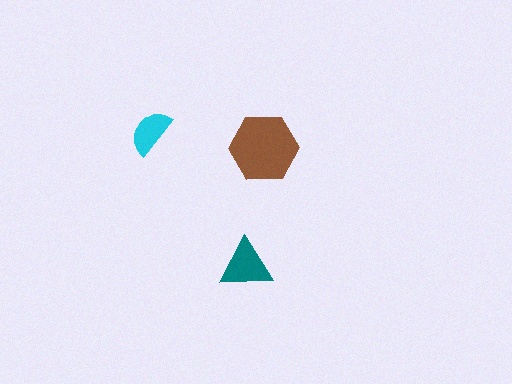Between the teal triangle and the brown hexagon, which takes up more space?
The brown hexagon.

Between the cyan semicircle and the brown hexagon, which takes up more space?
The brown hexagon.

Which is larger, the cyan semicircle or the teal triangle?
The teal triangle.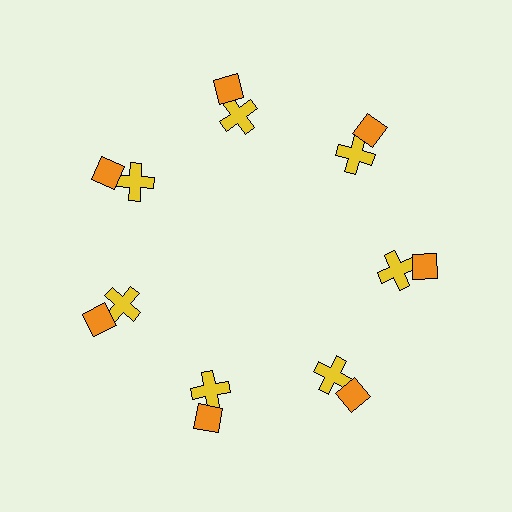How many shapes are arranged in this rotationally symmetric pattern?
There are 14 shapes, arranged in 7 groups of 2.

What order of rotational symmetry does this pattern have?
This pattern has 7-fold rotational symmetry.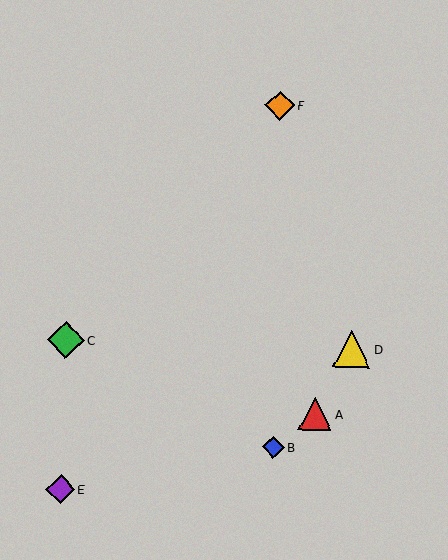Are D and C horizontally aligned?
Yes, both are at y≈349.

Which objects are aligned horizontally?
Objects C, D are aligned horizontally.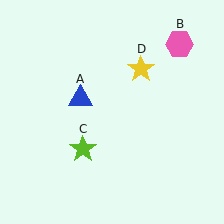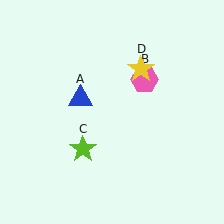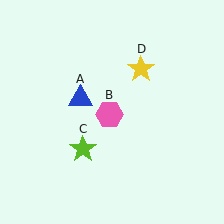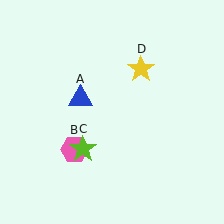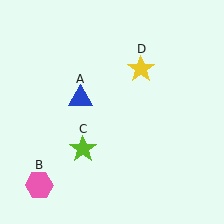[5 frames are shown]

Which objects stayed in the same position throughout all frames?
Blue triangle (object A) and lime star (object C) and yellow star (object D) remained stationary.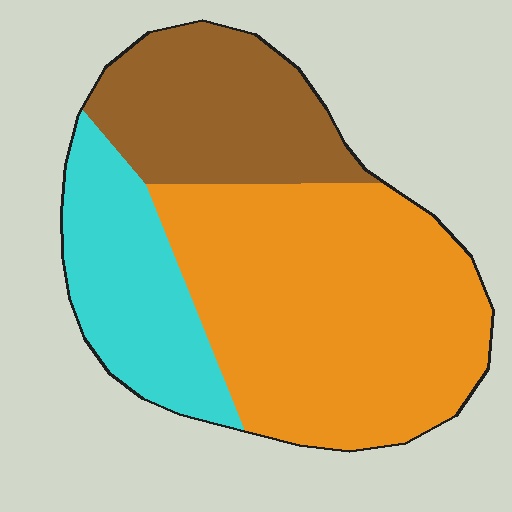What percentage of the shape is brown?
Brown takes up about one quarter (1/4) of the shape.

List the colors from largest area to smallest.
From largest to smallest: orange, brown, cyan.